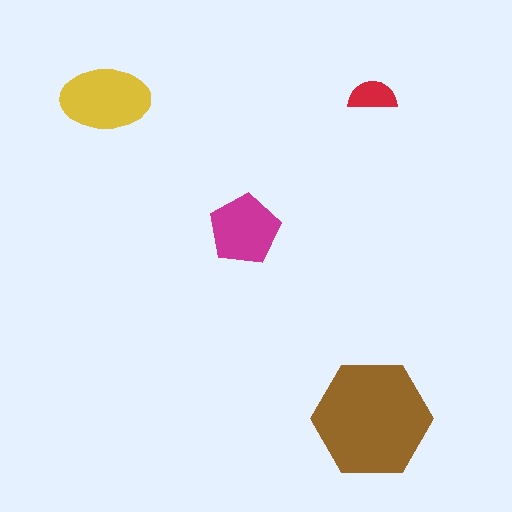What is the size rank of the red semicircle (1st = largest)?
4th.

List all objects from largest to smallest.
The brown hexagon, the yellow ellipse, the magenta pentagon, the red semicircle.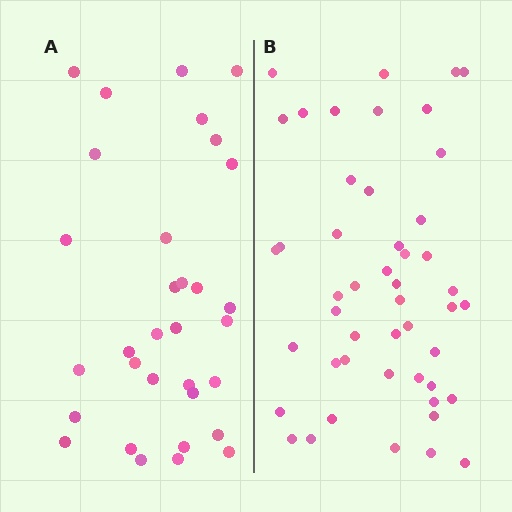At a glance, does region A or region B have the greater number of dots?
Region B (the right region) has more dots.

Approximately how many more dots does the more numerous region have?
Region B has approximately 15 more dots than region A.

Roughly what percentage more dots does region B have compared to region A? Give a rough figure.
About 50% more.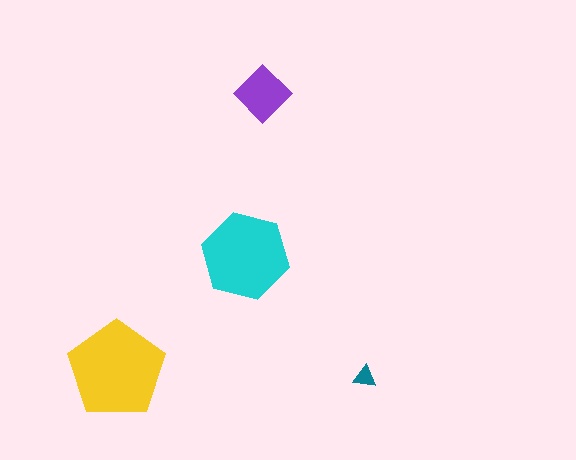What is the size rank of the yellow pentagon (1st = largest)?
1st.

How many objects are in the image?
There are 4 objects in the image.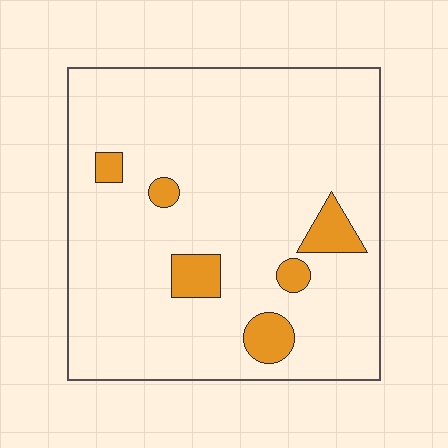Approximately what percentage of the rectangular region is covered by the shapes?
Approximately 10%.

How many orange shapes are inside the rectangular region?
6.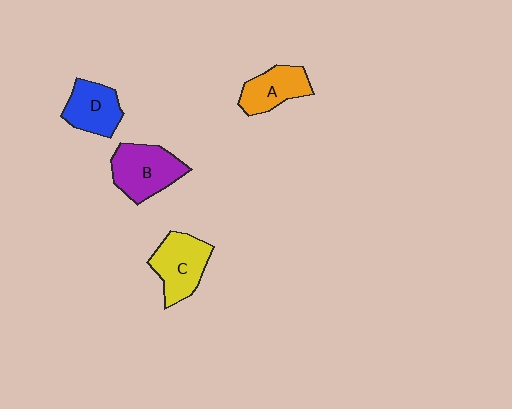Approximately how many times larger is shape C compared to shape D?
Approximately 1.2 times.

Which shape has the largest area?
Shape B (purple).